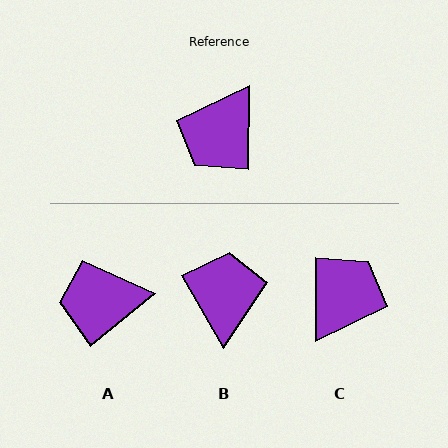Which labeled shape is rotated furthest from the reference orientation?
C, about 179 degrees away.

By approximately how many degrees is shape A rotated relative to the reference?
Approximately 51 degrees clockwise.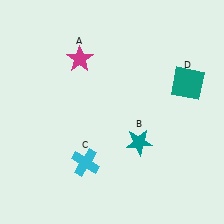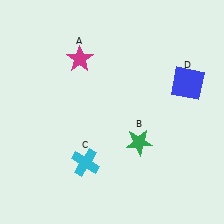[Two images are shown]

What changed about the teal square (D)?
In Image 1, D is teal. In Image 2, it changed to blue.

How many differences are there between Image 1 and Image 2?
There are 2 differences between the two images.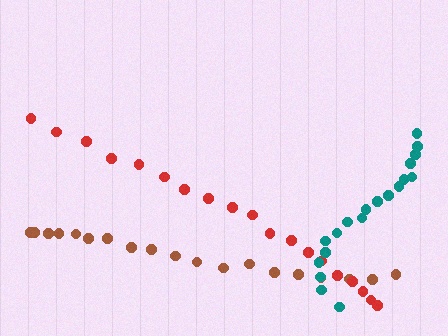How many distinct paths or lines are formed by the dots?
There are 3 distinct paths.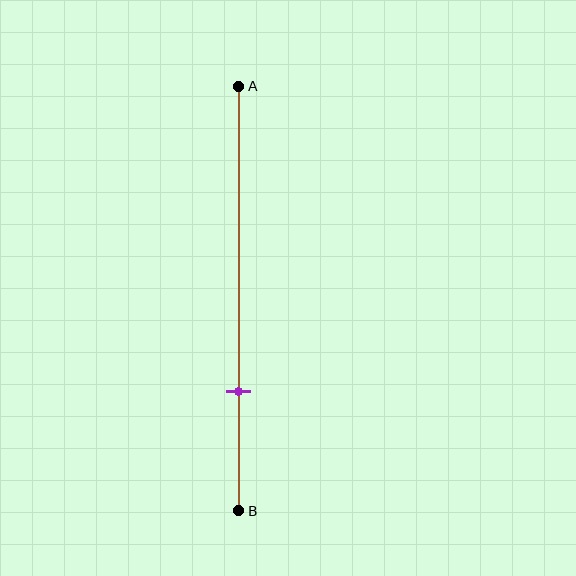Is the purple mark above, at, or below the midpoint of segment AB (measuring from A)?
The purple mark is below the midpoint of segment AB.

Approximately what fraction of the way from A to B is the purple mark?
The purple mark is approximately 70% of the way from A to B.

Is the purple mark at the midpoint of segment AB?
No, the mark is at about 70% from A, not at the 50% midpoint.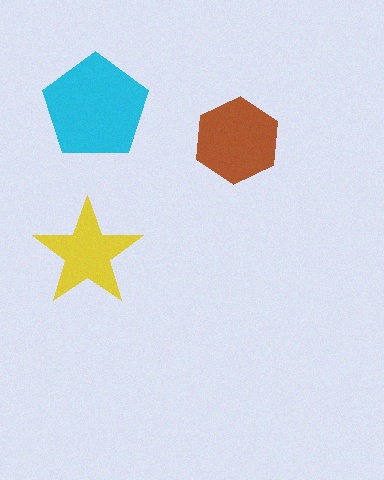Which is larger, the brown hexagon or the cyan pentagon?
The cyan pentagon.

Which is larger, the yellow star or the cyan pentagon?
The cyan pentagon.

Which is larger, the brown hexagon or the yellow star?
The brown hexagon.